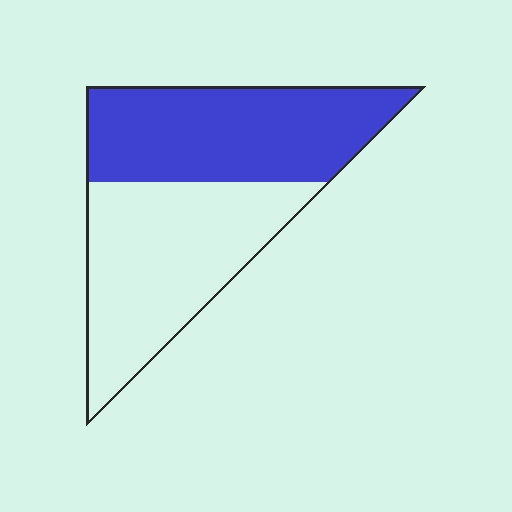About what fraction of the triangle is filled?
About one half (1/2).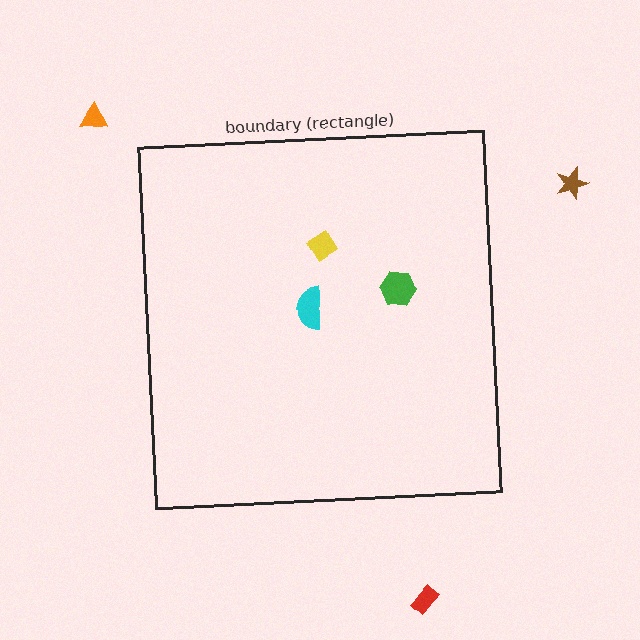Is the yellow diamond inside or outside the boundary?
Inside.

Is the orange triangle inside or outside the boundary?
Outside.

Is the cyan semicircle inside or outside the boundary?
Inside.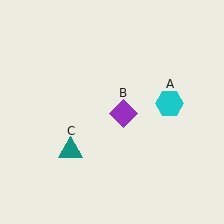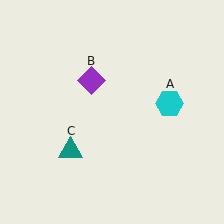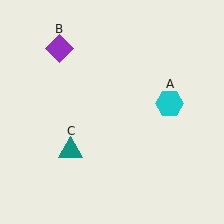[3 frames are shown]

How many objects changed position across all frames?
1 object changed position: purple diamond (object B).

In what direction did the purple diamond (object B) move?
The purple diamond (object B) moved up and to the left.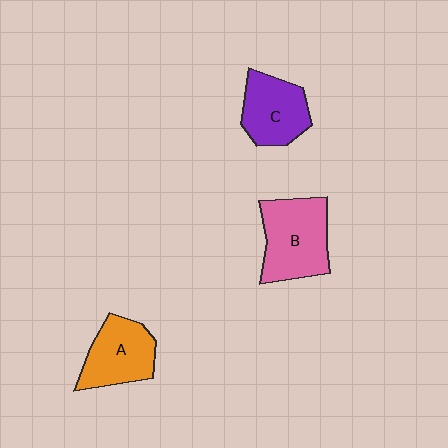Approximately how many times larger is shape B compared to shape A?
Approximately 1.3 times.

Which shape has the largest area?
Shape B (pink).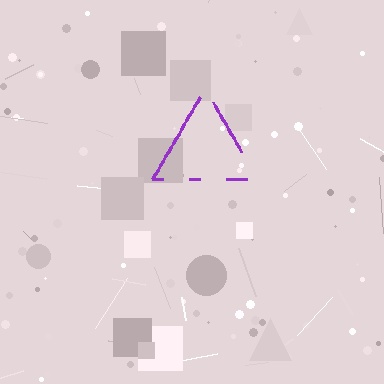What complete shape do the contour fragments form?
The contour fragments form a triangle.